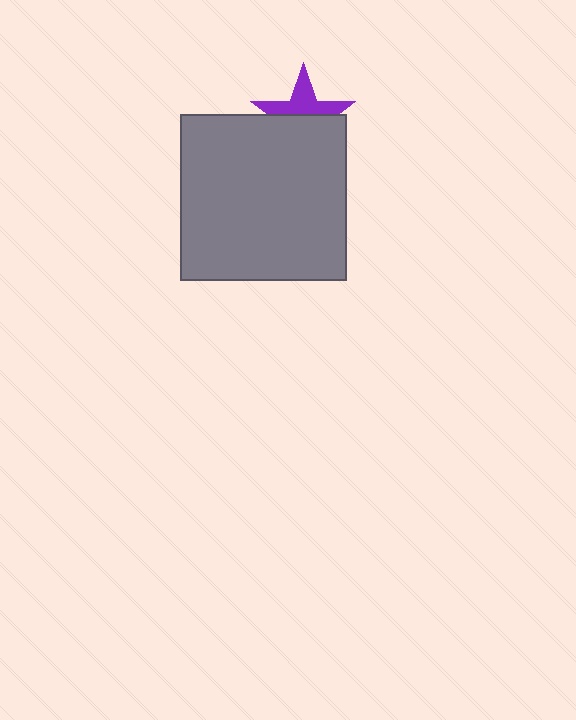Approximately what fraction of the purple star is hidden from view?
Roughly 56% of the purple star is hidden behind the gray square.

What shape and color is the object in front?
The object in front is a gray square.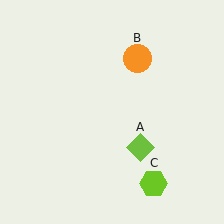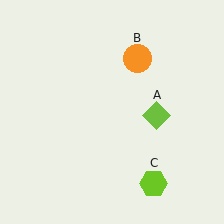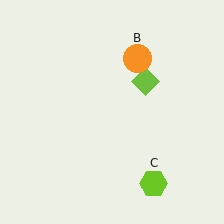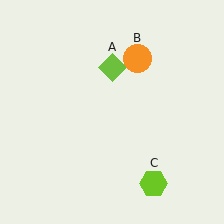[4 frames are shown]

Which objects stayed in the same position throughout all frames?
Orange circle (object B) and lime hexagon (object C) remained stationary.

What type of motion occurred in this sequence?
The lime diamond (object A) rotated counterclockwise around the center of the scene.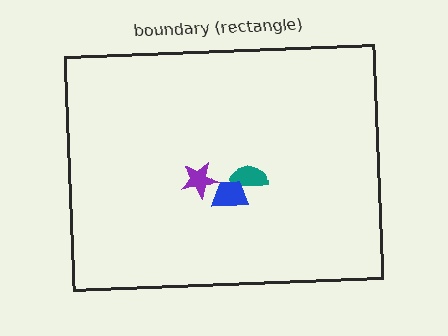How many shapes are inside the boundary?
3 inside, 0 outside.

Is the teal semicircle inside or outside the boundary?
Inside.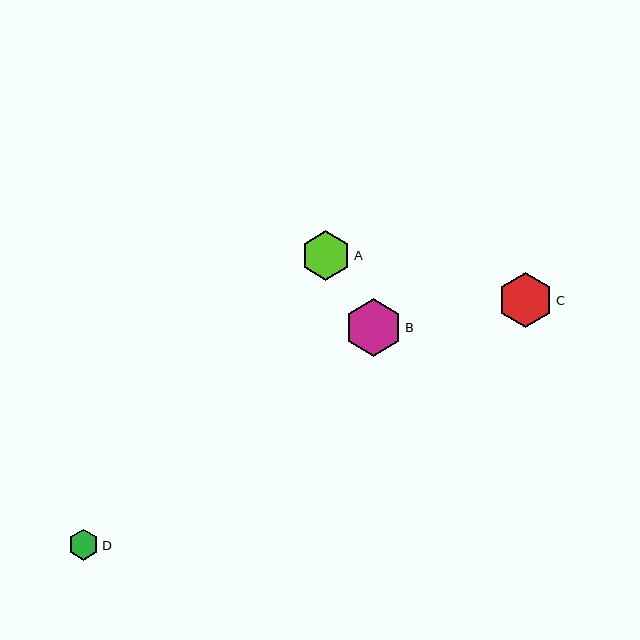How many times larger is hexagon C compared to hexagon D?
Hexagon C is approximately 1.8 times the size of hexagon D.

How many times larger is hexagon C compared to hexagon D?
Hexagon C is approximately 1.8 times the size of hexagon D.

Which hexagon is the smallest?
Hexagon D is the smallest with a size of approximately 31 pixels.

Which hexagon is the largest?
Hexagon B is the largest with a size of approximately 57 pixels.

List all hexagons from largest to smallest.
From largest to smallest: B, C, A, D.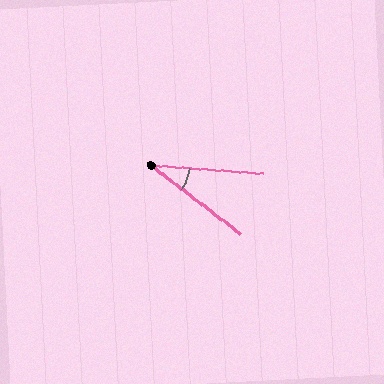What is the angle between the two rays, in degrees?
Approximately 33 degrees.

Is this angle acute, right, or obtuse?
It is acute.